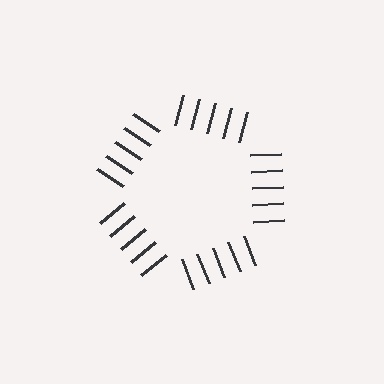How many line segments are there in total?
25 — 5 along each of the 5 edges.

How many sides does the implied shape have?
5 sides — the line-ends trace a pentagon.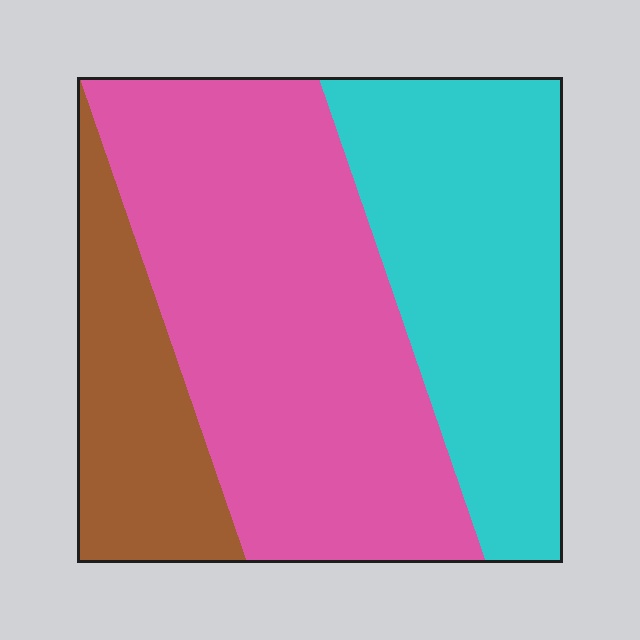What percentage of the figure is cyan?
Cyan takes up between a quarter and a half of the figure.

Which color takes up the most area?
Pink, at roughly 50%.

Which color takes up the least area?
Brown, at roughly 20%.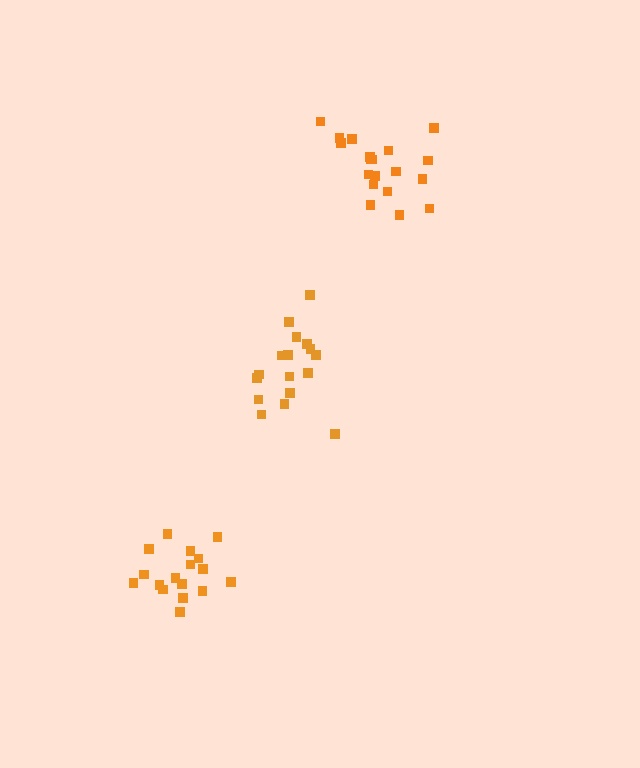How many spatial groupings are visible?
There are 3 spatial groupings.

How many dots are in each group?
Group 1: 17 dots, Group 2: 17 dots, Group 3: 19 dots (53 total).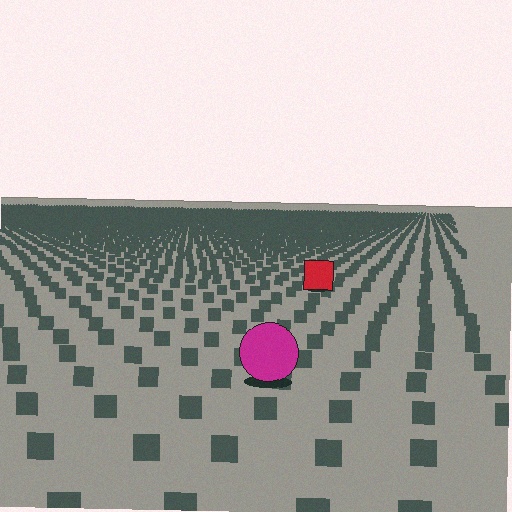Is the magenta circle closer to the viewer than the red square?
Yes. The magenta circle is closer — you can tell from the texture gradient: the ground texture is coarser near it.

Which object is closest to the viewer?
The magenta circle is closest. The texture marks near it are larger and more spread out.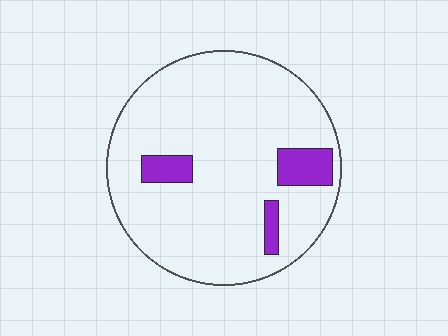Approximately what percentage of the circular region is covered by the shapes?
Approximately 10%.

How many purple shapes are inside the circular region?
3.